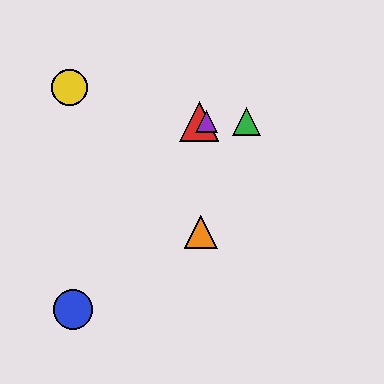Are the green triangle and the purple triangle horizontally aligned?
Yes, both are at y≈122.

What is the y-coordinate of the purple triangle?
The purple triangle is at y≈122.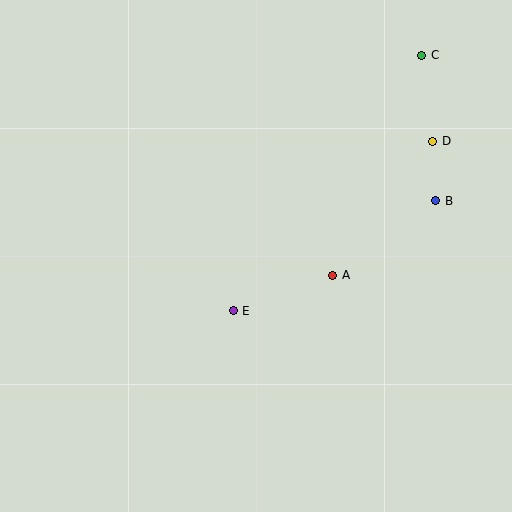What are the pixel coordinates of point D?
Point D is at (433, 141).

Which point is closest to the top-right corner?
Point C is closest to the top-right corner.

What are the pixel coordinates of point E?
Point E is at (233, 311).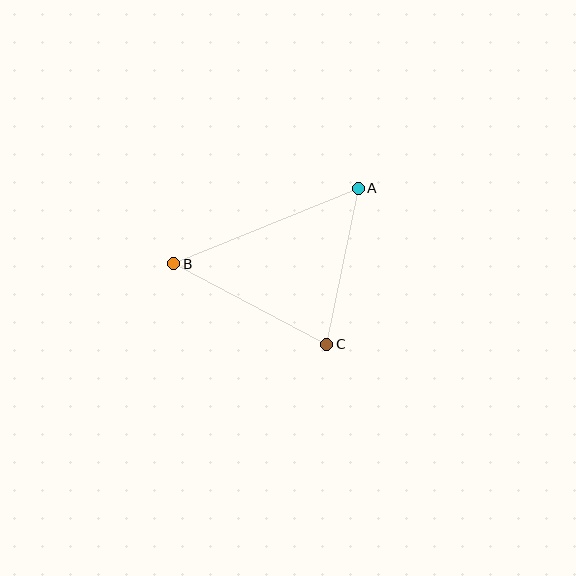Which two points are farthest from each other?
Points A and B are farthest from each other.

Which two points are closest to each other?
Points A and C are closest to each other.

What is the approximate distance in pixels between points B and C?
The distance between B and C is approximately 173 pixels.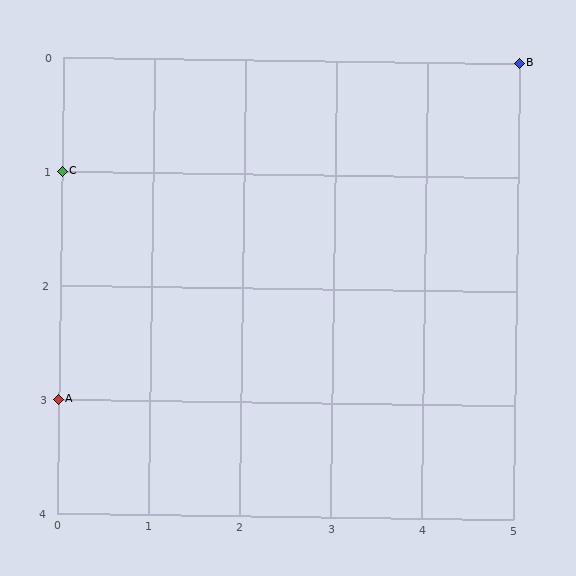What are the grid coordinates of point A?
Point A is at grid coordinates (0, 3).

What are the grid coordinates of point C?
Point C is at grid coordinates (0, 1).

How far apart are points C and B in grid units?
Points C and B are 5 columns and 1 row apart (about 5.1 grid units diagonally).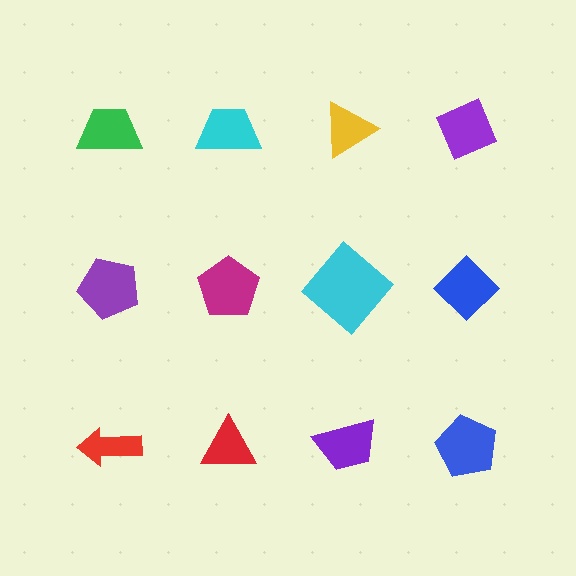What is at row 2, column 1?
A purple pentagon.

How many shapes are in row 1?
4 shapes.